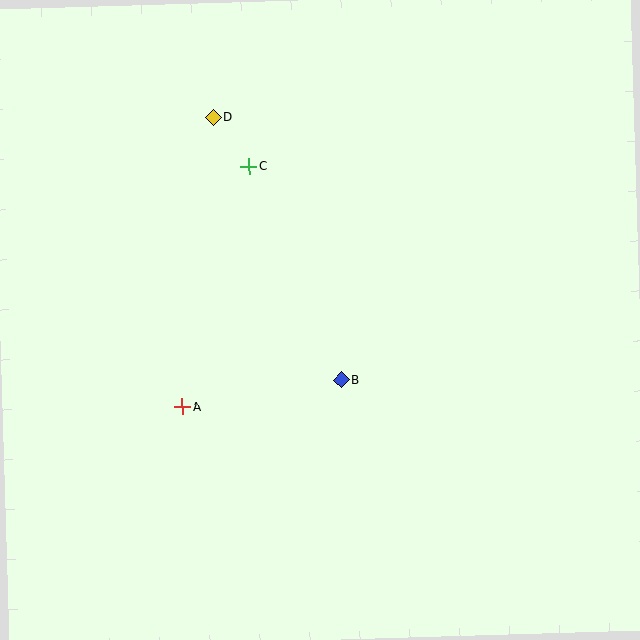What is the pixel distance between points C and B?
The distance between C and B is 233 pixels.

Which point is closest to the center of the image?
Point B at (341, 380) is closest to the center.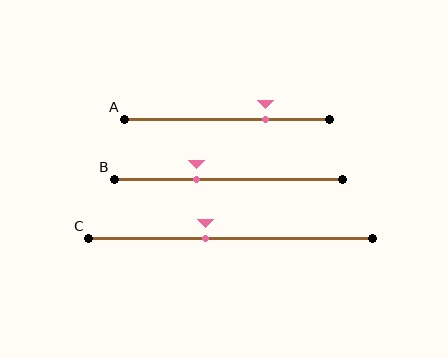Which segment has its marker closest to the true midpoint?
Segment C has its marker closest to the true midpoint.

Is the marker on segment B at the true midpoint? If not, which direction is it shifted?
No, the marker on segment B is shifted to the left by about 14% of the segment length.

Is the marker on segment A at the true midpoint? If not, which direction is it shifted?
No, the marker on segment A is shifted to the right by about 19% of the segment length.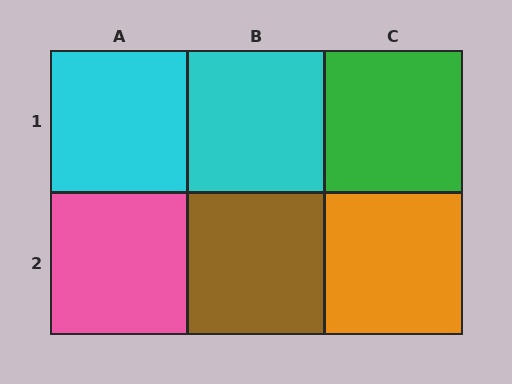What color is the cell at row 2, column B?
Brown.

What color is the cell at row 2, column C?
Orange.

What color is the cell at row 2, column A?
Pink.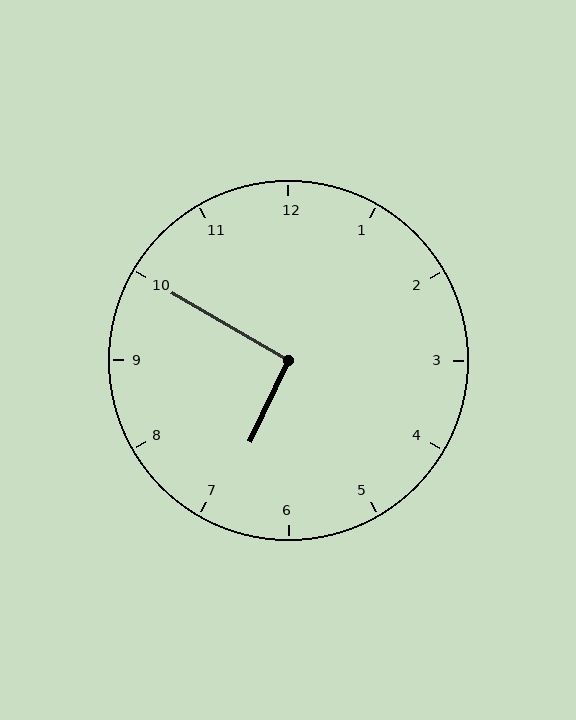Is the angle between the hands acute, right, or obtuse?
It is right.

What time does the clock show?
6:50.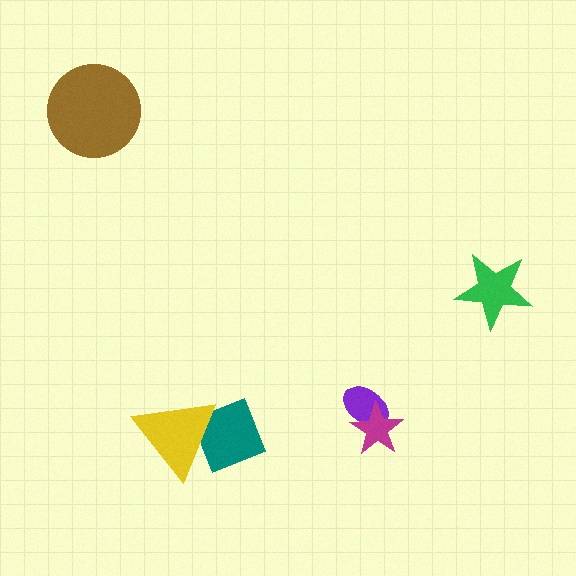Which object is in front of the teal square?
The yellow triangle is in front of the teal square.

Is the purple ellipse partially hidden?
Yes, it is partially covered by another shape.